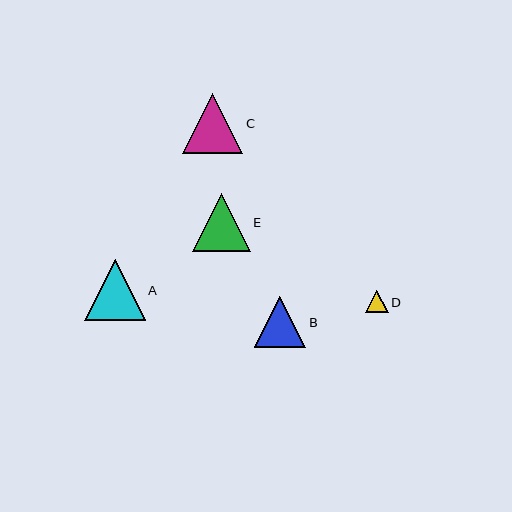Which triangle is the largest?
Triangle A is the largest with a size of approximately 60 pixels.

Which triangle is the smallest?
Triangle D is the smallest with a size of approximately 22 pixels.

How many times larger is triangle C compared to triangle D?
Triangle C is approximately 2.7 times the size of triangle D.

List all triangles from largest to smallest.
From largest to smallest: A, C, E, B, D.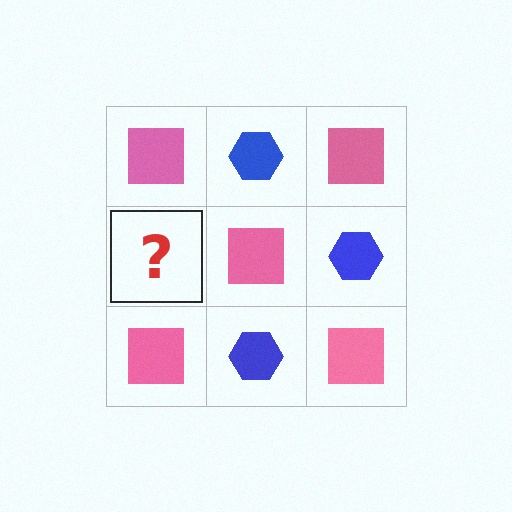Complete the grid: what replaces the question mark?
The question mark should be replaced with a blue hexagon.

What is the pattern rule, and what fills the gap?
The rule is that it alternates pink square and blue hexagon in a checkerboard pattern. The gap should be filled with a blue hexagon.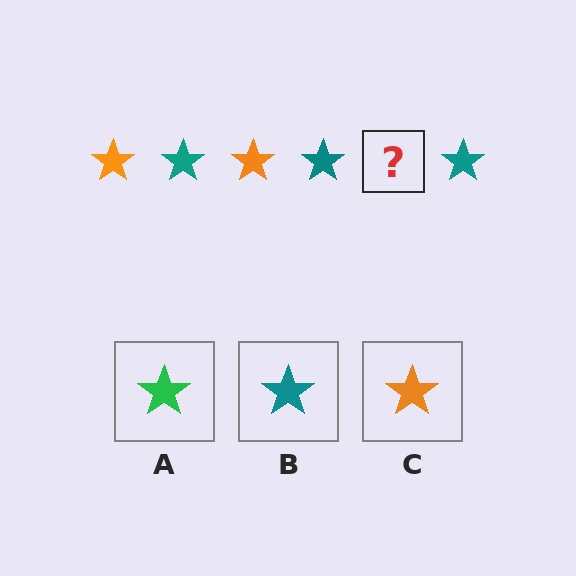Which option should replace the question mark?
Option C.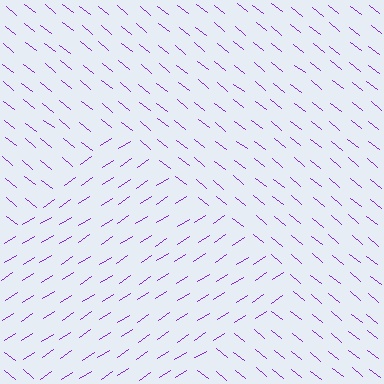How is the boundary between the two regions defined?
The boundary is defined purely by a change in line orientation (approximately 72 degrees difference). All lines are the same color and thickness.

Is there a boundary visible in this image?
Yes, there is a texture boundary formed by a change in line orientation.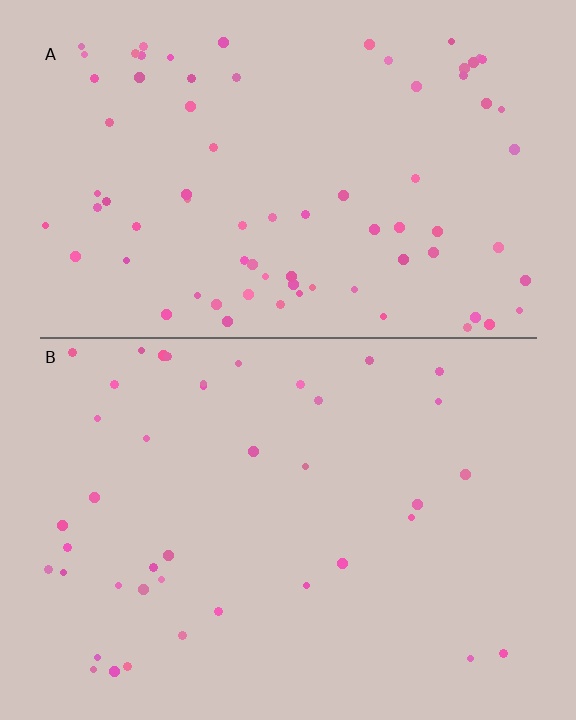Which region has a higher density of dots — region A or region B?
A (the top).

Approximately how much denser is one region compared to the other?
Approximately 1.9× — region A over region B.